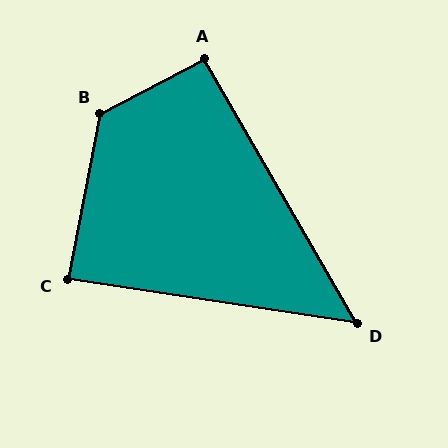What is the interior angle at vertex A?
Approximately 93 degrees (approximately right).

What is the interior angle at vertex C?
Approximately 87 degrees (approximately right).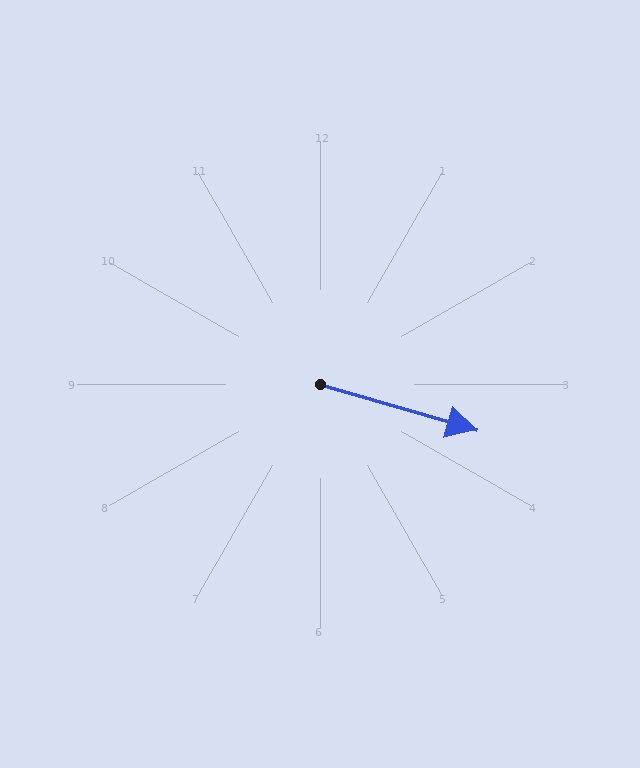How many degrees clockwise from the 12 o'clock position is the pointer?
Approximately 106 degrees.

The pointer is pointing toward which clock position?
Roughly 4 o'clock.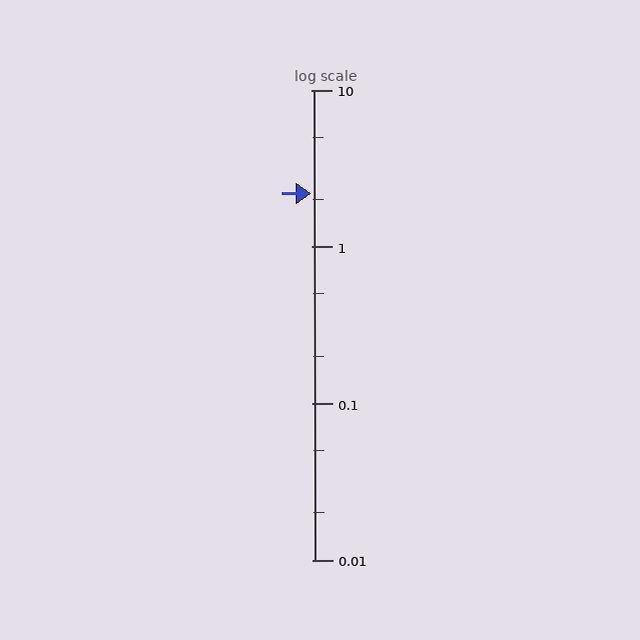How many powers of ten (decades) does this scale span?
The scale spans 3 decades, from 0.01 to 10.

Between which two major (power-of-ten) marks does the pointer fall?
The pointer is between 1 and 10.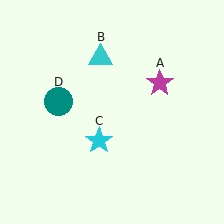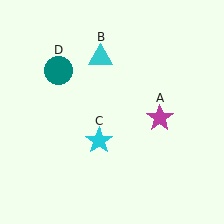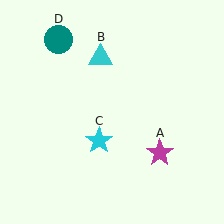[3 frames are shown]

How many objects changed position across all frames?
2 objects changed position: magenta star (object A), teal circle (object D).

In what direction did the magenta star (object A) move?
The magenta star (object A) moved down.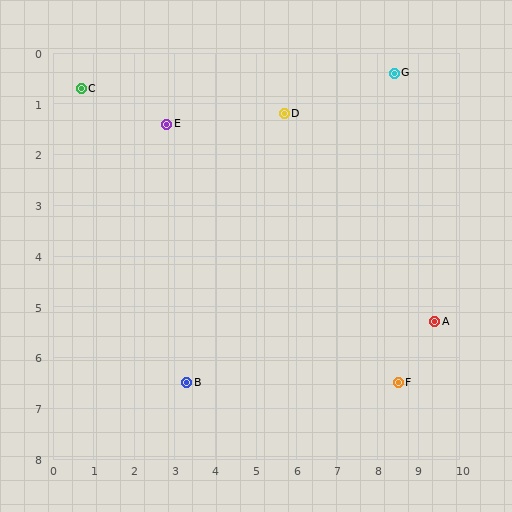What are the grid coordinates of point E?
Point E is at approximately (2.8, 1.4).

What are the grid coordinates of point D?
Point D is at approximately (5.7, 1.2).